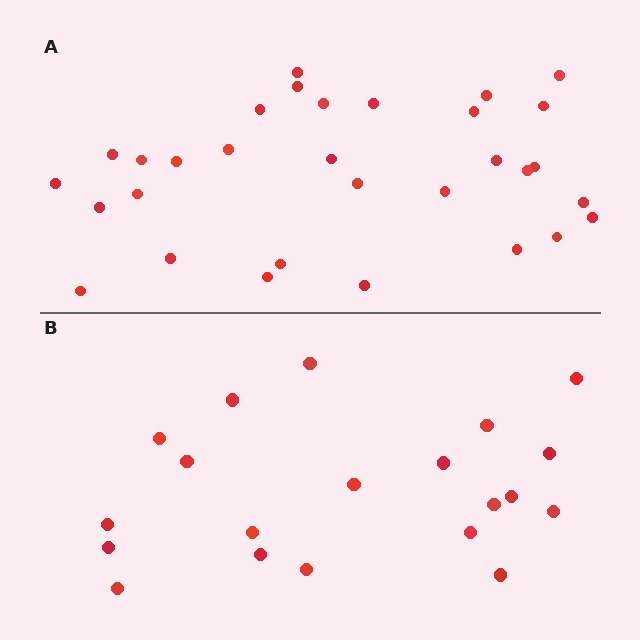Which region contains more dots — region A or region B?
Region A (the top region) has more dots.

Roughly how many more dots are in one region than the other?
Region A has roughly 12 or so more dots than region B.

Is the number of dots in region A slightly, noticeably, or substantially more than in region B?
Region A has substantially more. The ratio is roughly 1.6 to 1.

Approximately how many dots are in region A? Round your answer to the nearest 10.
About 30 dots. (The exact count is 31, which rounds to 30.)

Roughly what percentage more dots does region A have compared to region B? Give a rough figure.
About 55% more.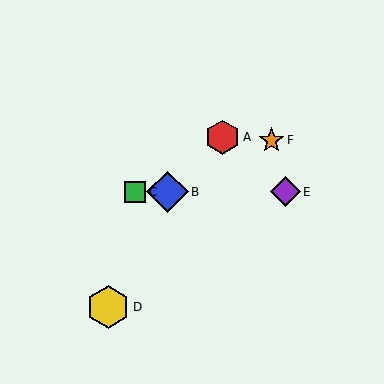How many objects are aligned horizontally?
3 objects (B, C, E) are aligned horizontally.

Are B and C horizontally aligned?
Yes, both are at y≈192.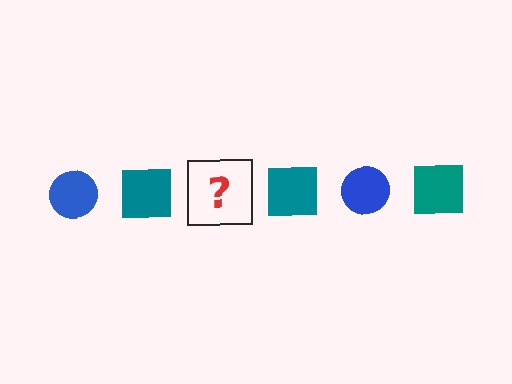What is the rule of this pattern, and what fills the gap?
The rule is that the pattern alternates between blue circle and teal square. The gap should be filled with a blue circle.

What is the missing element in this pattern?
The missing element is a blue circle.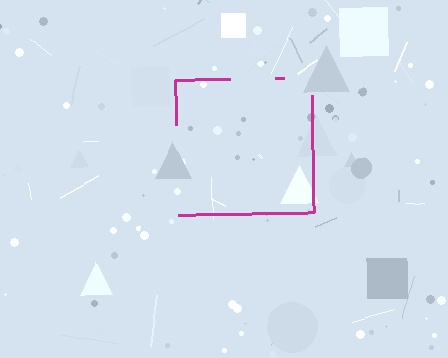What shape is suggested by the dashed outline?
The dashed outline suggests a square.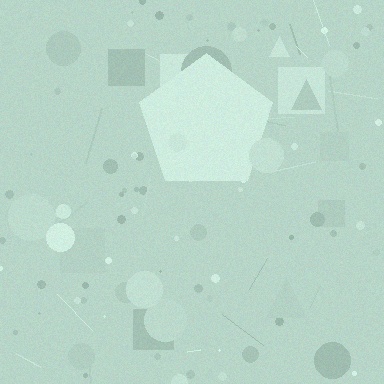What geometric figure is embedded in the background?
A pentagon is embedded in the background.